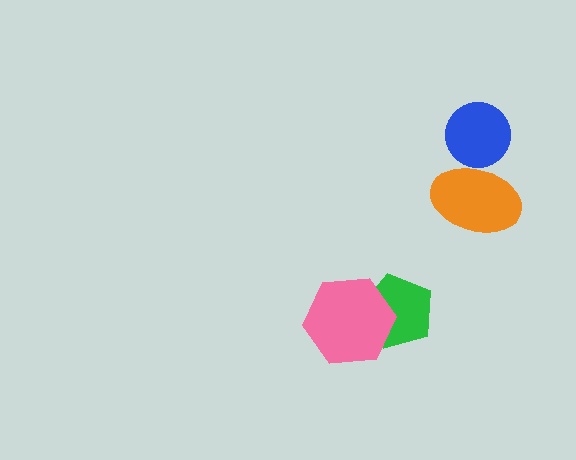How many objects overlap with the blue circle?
1 object overlaps with the blue circle.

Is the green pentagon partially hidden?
Yes, it is partially covered by another shape.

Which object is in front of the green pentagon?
The pink hexagon is in front of the green pentagon.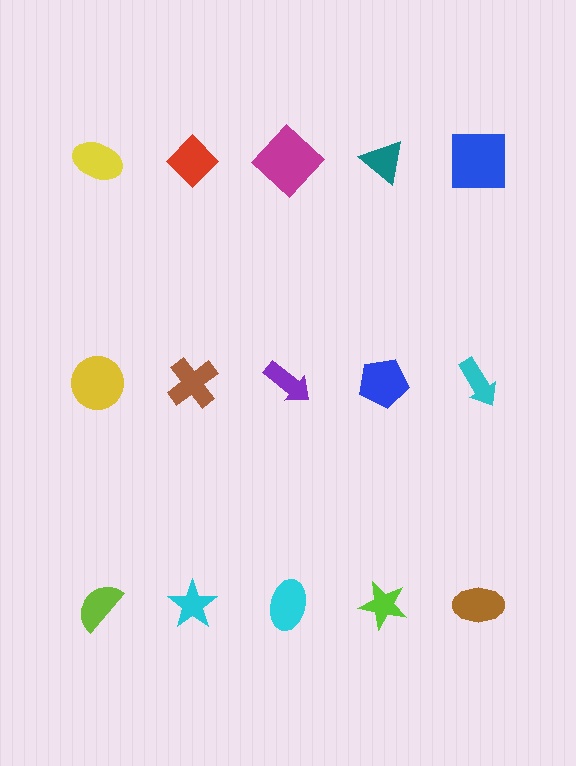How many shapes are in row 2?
5 shapes.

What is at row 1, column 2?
A red diamond.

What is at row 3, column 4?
A lime star.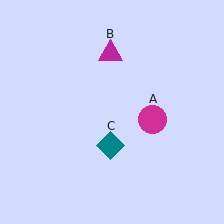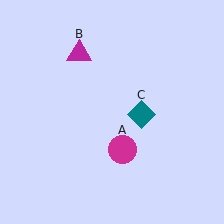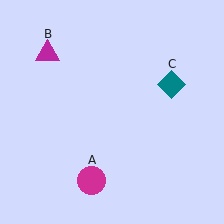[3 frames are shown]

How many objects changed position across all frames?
3 objects changed position: magenta circle (object A), magenta triangle (object B), teal diamond (object C).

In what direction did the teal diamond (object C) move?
The teal diamond (object C) moved up and to the right.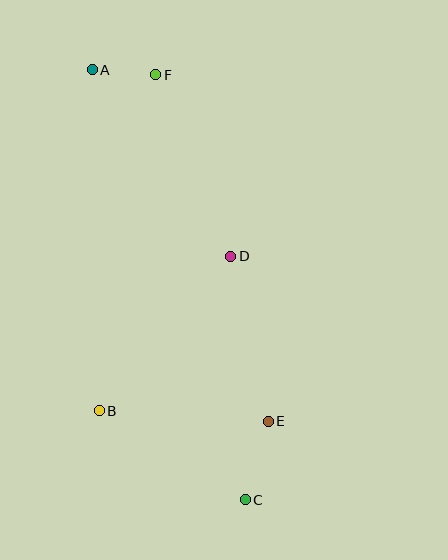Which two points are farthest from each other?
Points A and C are farthest from each other.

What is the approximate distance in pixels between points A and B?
The distance between A and B is approximately 341 pixels.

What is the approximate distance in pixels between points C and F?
The distance between C and F is approximately 434 pixels.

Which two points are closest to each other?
Points A and F are closest to each other.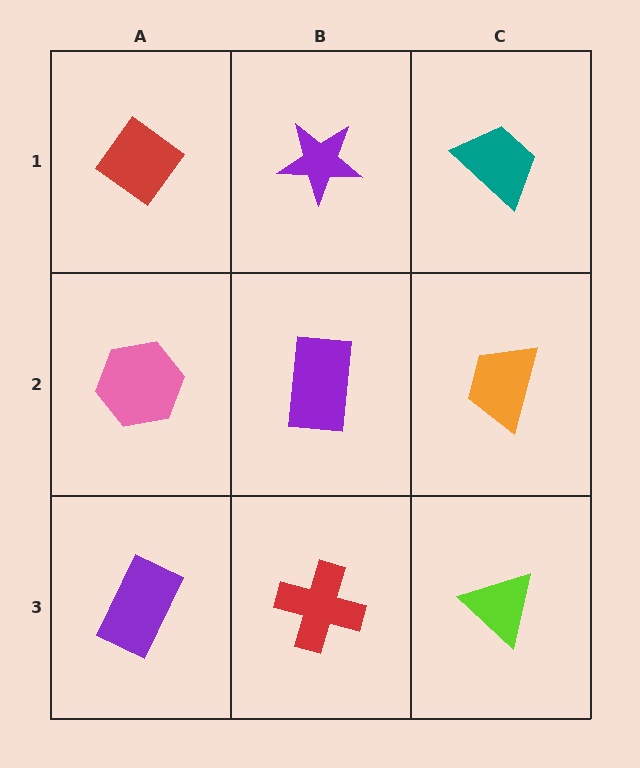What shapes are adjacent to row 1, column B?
A purple rectangle (row 2, column B), a red diamond (row 1, column A), a teal trapezoid (row 1, column C).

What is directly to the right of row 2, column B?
An orange trapezoid.